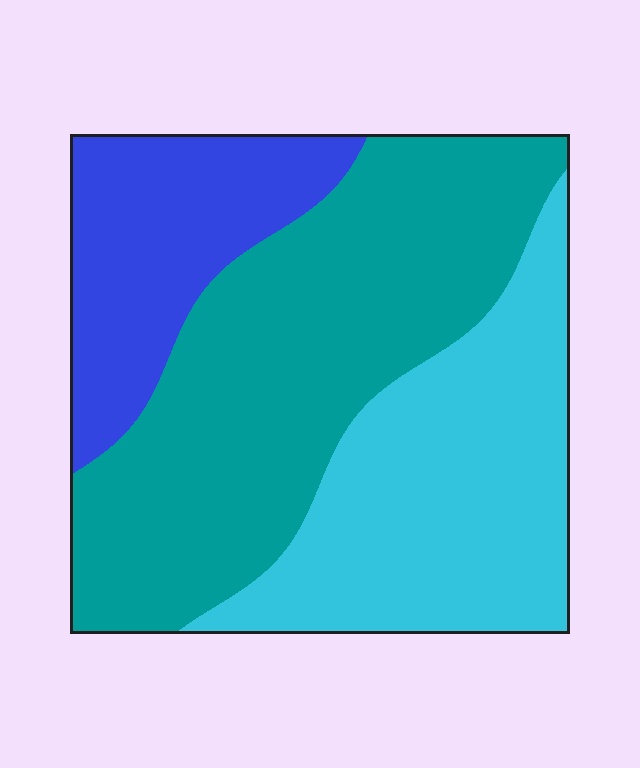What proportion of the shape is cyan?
Cyan takes up about one third (1/3) of the shape.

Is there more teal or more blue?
Teal.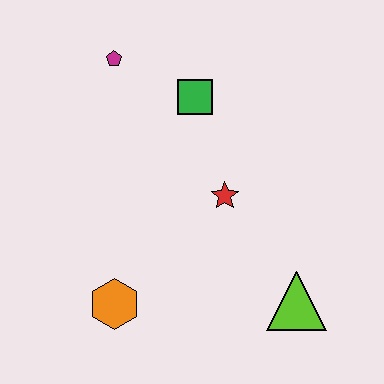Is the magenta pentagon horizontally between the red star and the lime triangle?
No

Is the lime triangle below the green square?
Yes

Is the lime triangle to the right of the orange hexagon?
Yes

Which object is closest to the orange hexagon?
The red star is closest to the orange hexagon.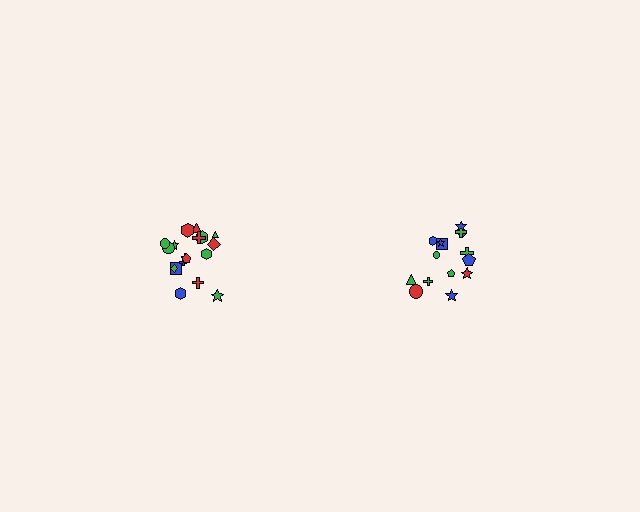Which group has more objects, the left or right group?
The left group.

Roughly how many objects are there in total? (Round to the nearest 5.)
Roughly 35 objects in total.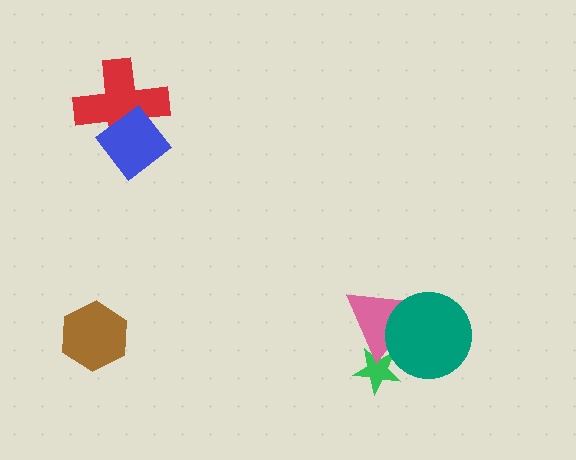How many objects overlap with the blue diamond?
1 object overlaps with the blue diamond.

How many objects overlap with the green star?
1 object overlaps with the green star.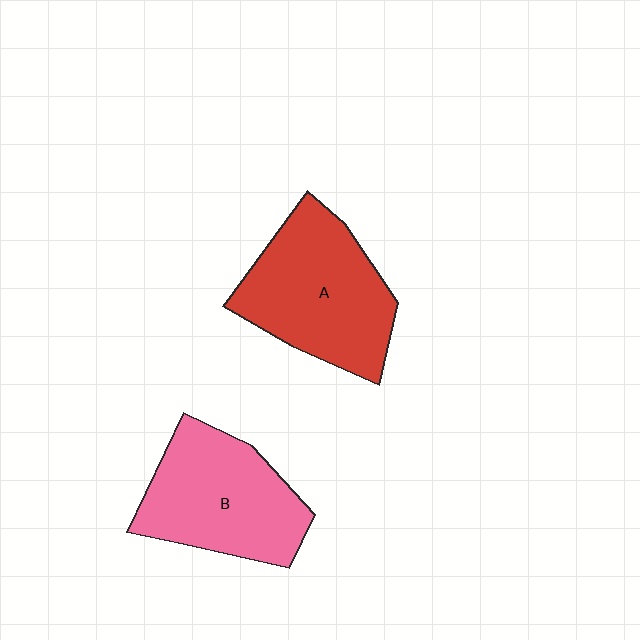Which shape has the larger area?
Shape A (red).